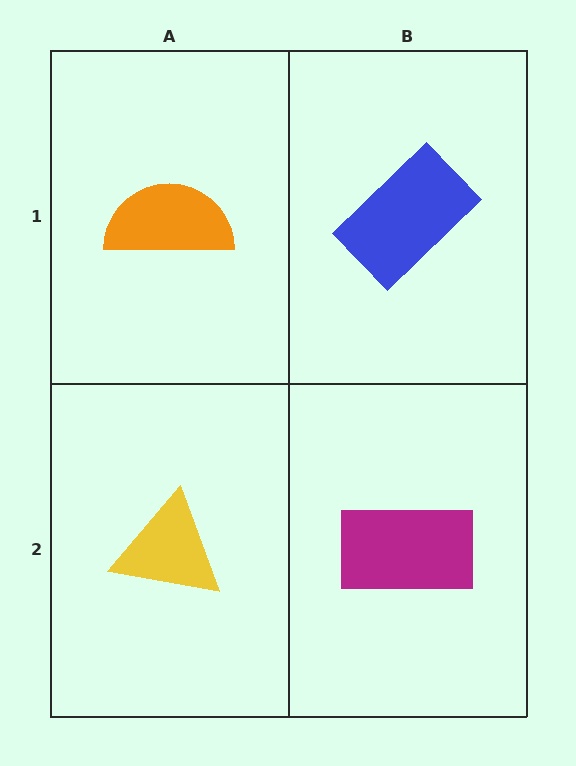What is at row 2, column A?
A yellow triangle.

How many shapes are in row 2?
2 shapes.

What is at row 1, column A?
An orange semicircle.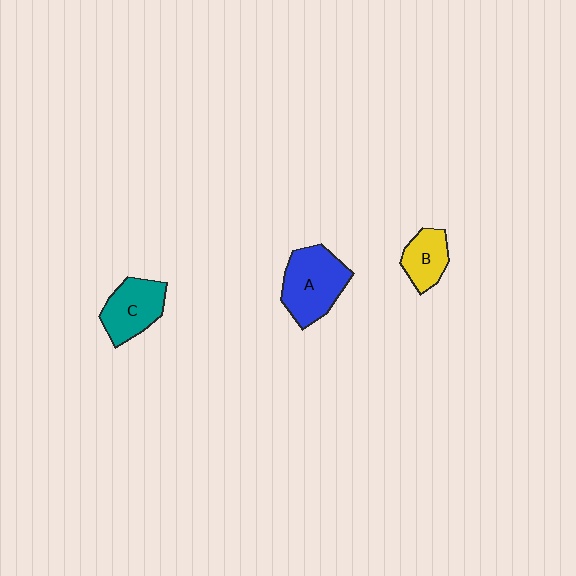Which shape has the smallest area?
Shape B (yellow).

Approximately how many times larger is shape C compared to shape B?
Approximately 1.4 times.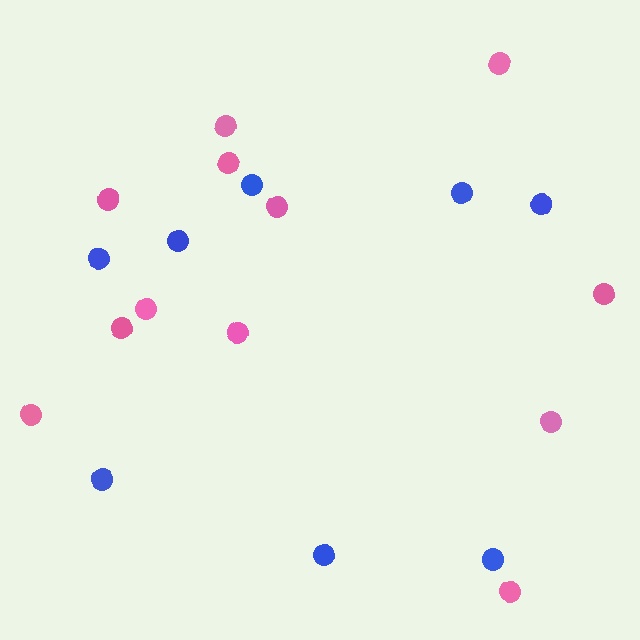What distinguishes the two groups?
There are 2 groups: one group of blue circles (8) and one group of pink circles (12).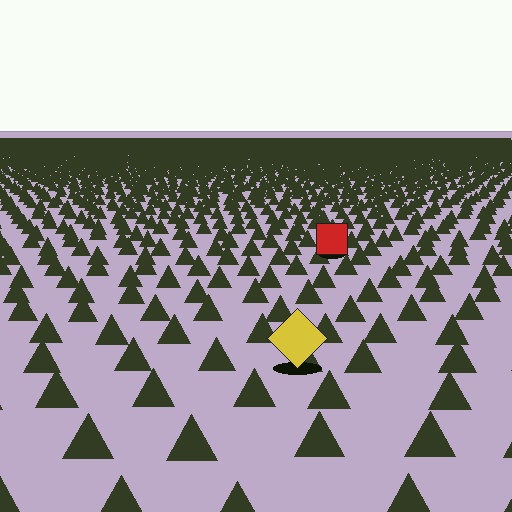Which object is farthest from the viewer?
The red square is farthest from the viewer. It appears smaller and the ground texture around it is denser.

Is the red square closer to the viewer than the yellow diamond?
No. The yellow diamond is closer — you can tell from the texture gradient: the ground texture is coarser near it.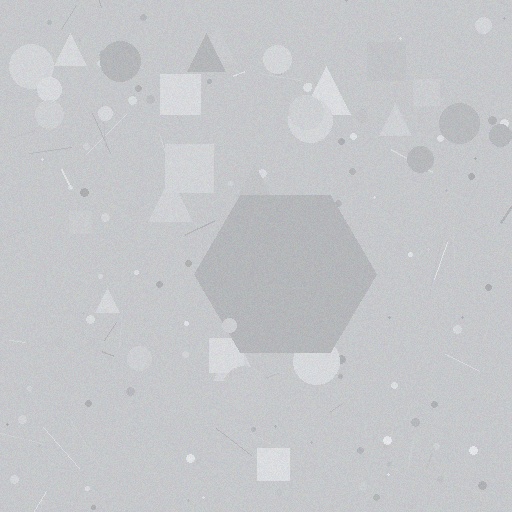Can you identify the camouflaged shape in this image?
The camouflaged shape is a hexagon.